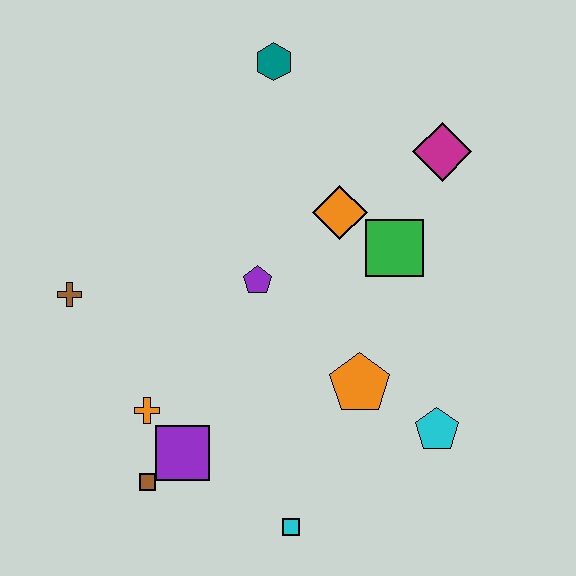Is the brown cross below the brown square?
No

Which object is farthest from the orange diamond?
The brown square is farthest from the orange diamond.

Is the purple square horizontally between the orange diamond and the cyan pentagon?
No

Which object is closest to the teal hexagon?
The orange diamond is closest to the teal hexagon.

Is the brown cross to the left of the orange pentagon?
Yes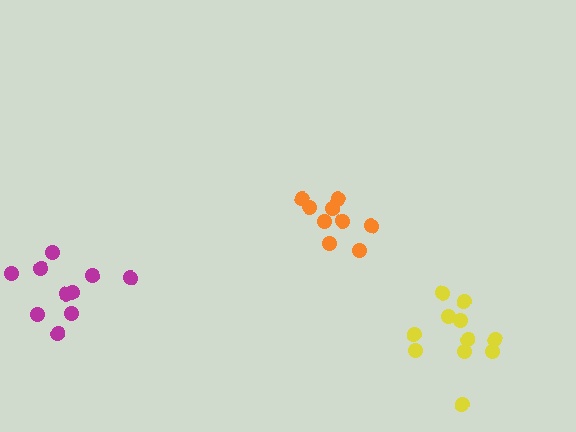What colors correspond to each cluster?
The clusters are colored: yellow, orange, magenta.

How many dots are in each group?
Group 1: 11 dots, Group 2: 9 dots, Group 3: 10 dots (30 total).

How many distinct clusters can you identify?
There are 3 distinct clusters.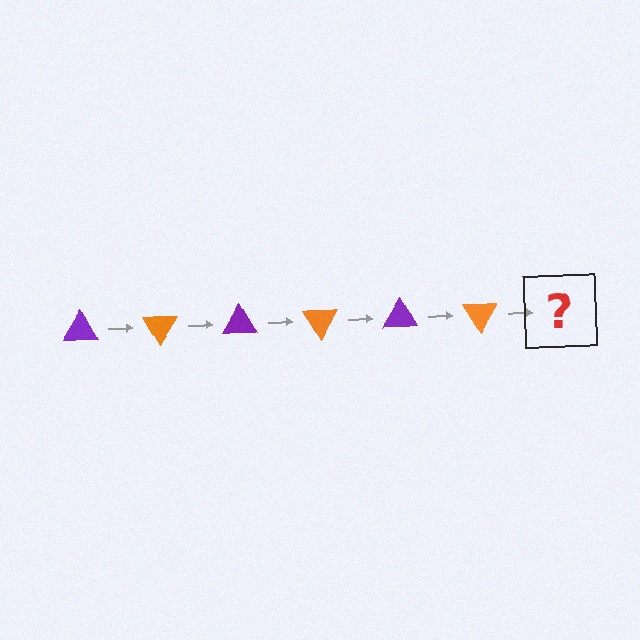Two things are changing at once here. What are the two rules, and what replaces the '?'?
The two rules are that it rotates 60 degrees each step and the color cycles through purple and orange. The '?' should be a purple triangle, rotated 360 degrees from the start.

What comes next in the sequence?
The next element should be a purple triangle, rotated 360 degrees from the start.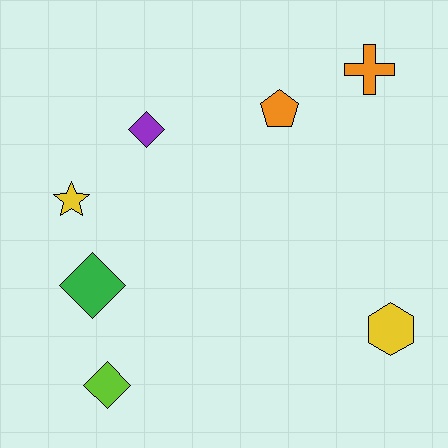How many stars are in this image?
There is 1 star.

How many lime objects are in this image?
There is 1 lime object.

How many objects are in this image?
There are 7 objects.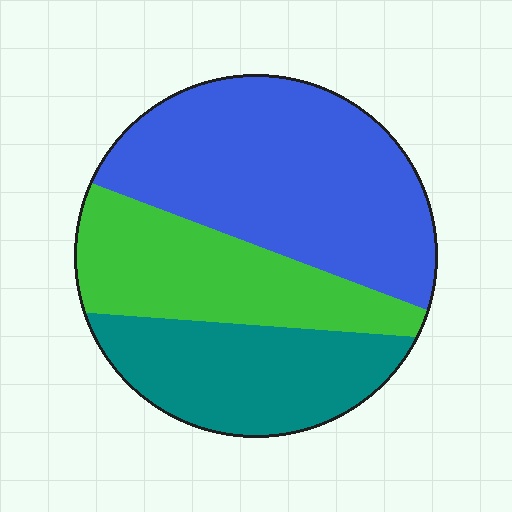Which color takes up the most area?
Blue, at roughly 45%.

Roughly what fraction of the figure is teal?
Teal takes up between a sixth and a third of the figure.